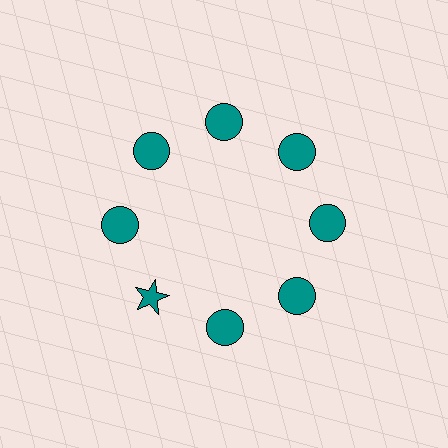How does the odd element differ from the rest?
It has a different shape: star instead of circle.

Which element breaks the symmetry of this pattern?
The teal star at roughly the 8 o'clock position breaks the symmetry. All other shapes are teal circles.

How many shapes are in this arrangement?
There are 8 shapes arranged in a ring pattern.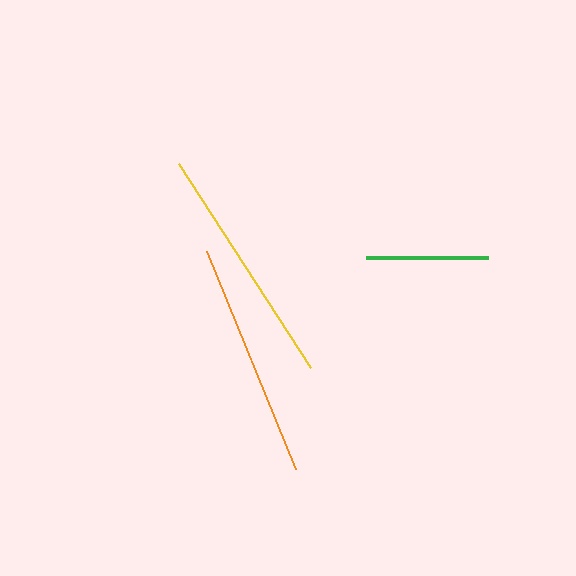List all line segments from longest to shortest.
From longest to shortest: yellow, orange, green.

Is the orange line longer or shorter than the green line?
The orange line is longer than the green line.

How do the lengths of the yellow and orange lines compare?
The yellow and orange lines are approximately the same length.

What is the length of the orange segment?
The orange segment is approximately 235 pixels long.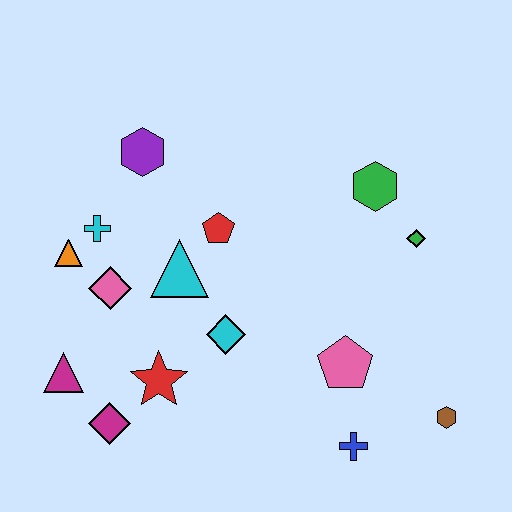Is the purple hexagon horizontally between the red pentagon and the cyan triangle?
No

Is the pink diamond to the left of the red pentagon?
Yes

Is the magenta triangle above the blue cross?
Yes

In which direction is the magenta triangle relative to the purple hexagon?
The magenta triangle is below the purple hexagon.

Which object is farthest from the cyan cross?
The brown hexagon is farthest from the cyan cross.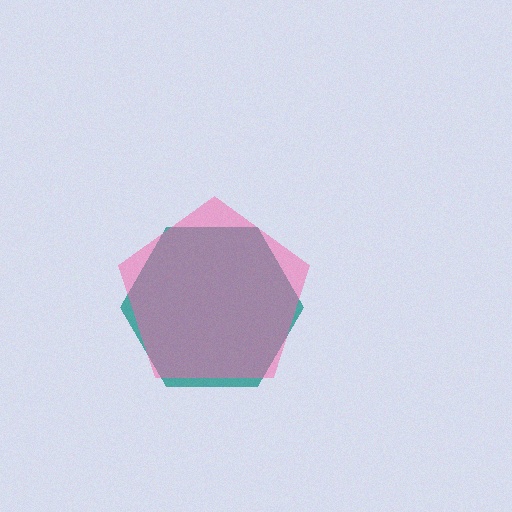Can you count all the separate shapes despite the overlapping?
Yes, there are 2 separate shapes.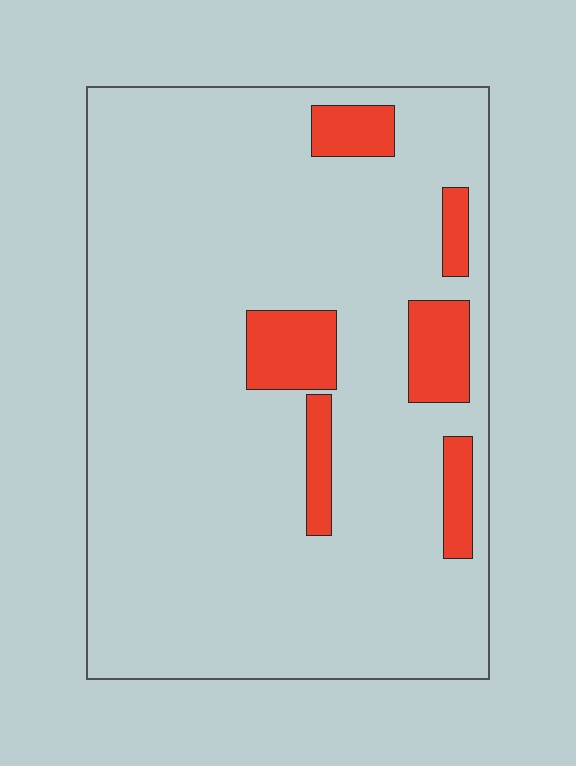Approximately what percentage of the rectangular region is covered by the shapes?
Approximately 10%.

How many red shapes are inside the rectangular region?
6.